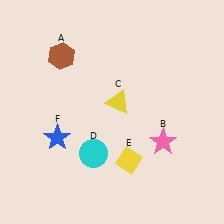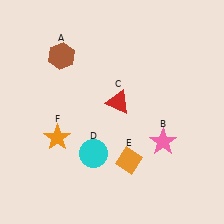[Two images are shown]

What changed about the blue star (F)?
In Image 1, F is blue. In Image 2, it changed to orange.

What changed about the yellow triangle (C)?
In Image 1, C is yellow. In Image 2, it changed to red.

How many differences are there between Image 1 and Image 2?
There are 3 differences between the two images.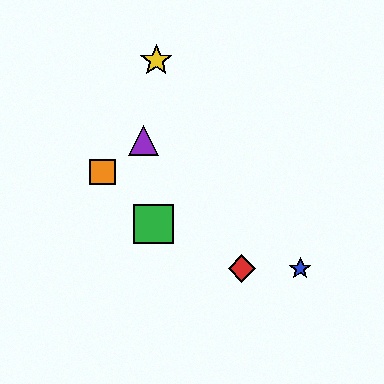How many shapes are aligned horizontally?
2 shapes (the red diamond, the blue star) are aligned horizontally.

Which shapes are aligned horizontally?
The red diamond, the blue star are aligned horizontally.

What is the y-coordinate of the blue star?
The blue star is at y≈269.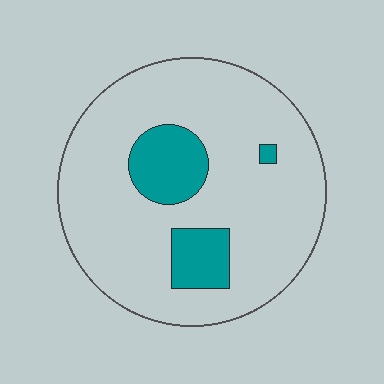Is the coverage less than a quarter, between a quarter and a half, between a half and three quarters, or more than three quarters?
Less than a quarter.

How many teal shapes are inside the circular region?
3.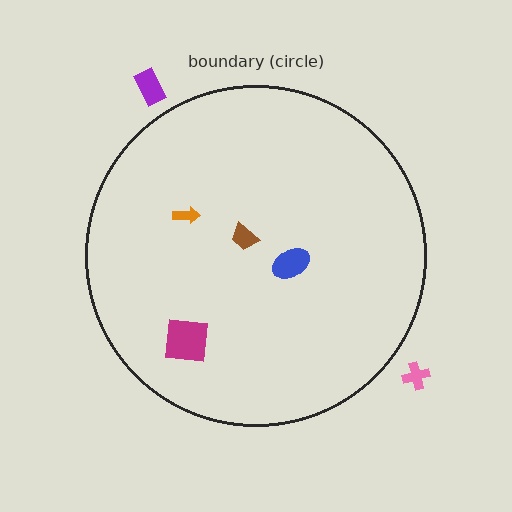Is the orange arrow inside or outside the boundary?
Inside.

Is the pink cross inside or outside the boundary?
Outside.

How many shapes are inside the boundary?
4 inside, 2 outside.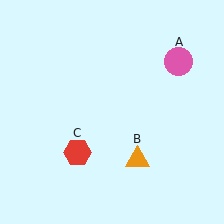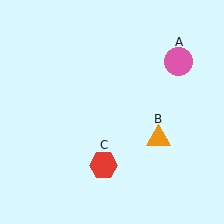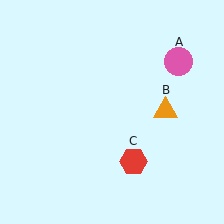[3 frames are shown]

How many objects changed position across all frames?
2 objects changed position: orange triangle (object B), red hexagon (object C).